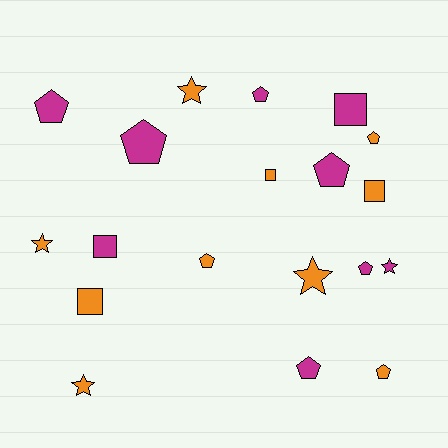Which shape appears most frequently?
Pentagon, with 9 objects.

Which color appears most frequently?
Orange, with 10 objects.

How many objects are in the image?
There are 19 objects.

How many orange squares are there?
There are 3 orange squares.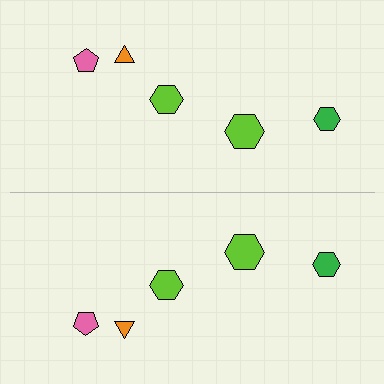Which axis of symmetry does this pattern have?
The pattern has a horizontal axis of symmetry running through the center of the image.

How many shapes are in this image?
There are 10 shapes in this image.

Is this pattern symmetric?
Yes, this pattern has bilateral (reflection) symmetry.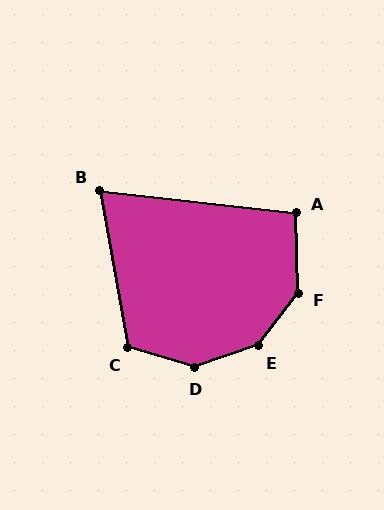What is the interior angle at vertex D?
Approximately 144 degrees (obtuse).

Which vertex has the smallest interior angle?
B, at approximately 73 degrees.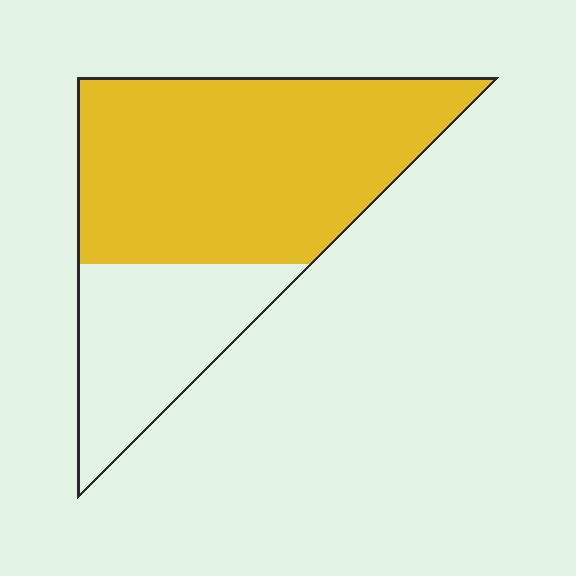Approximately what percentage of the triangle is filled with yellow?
Approximately 70%.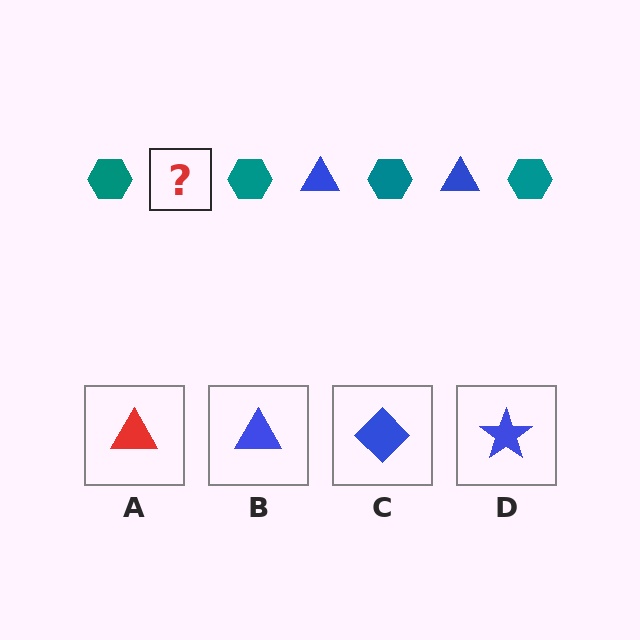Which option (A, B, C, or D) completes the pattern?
B.